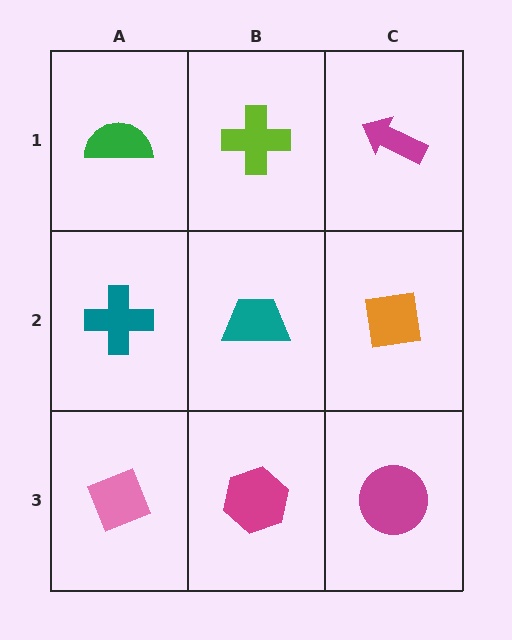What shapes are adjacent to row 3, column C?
An orange square (row 2, column C), a magenta hexagon (row 3, column B).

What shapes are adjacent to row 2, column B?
A lime cross (row 1, column B), a magenta hexagon (row 3, column B), a teal cross (row 2, column A), an orange square (row 2, column C).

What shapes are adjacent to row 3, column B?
A teal trapezoid (row 2, column B), a pink diamond (row 3, column A), a magenta circle (row 3, column C).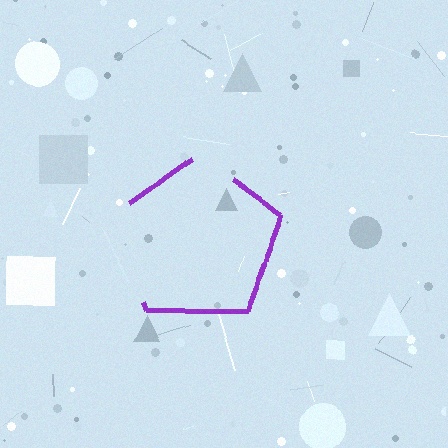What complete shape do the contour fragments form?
The contour fragments form a pentagon.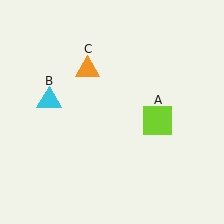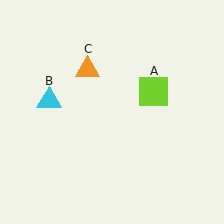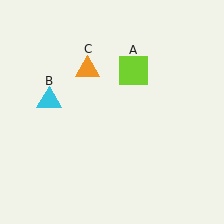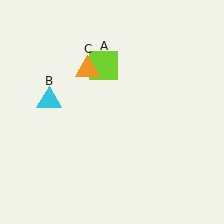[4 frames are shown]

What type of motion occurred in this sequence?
The lime square (object A) rotated counterclockwise around the center of the scene.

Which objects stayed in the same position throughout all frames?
Cyan triangle (object B) and orange triangle (object C) remained stationary.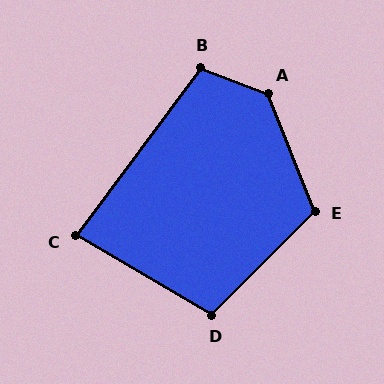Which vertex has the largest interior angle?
A, at approximately 133 degrees.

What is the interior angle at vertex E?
Approximately 113 degrees (obtuse).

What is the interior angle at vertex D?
Approximately 105 degrees (obtuse).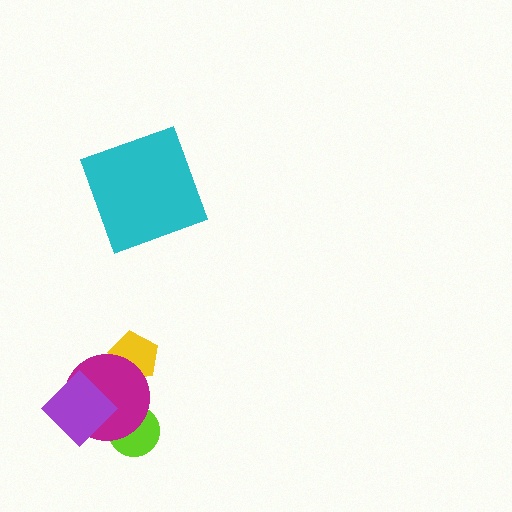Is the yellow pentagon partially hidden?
Yes, it is partially covered by another shape.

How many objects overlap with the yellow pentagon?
1 object overlaps with the yellow pentagon.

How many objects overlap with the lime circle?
1 object overlaps with the lime circle.